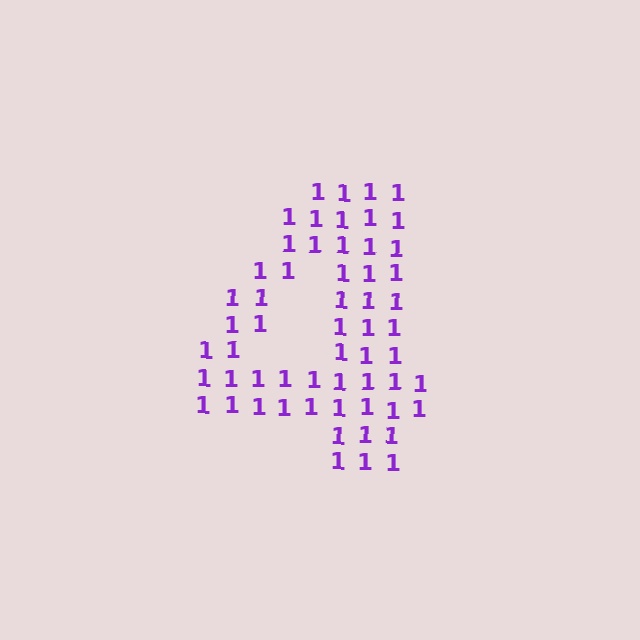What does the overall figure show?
The overall figure shows the digit 4.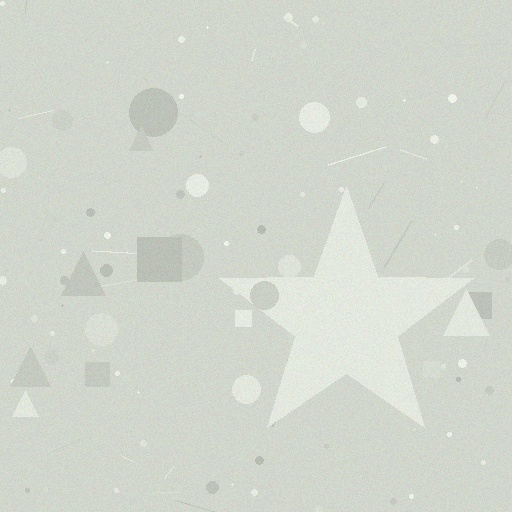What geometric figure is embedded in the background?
A star is embedded in the background.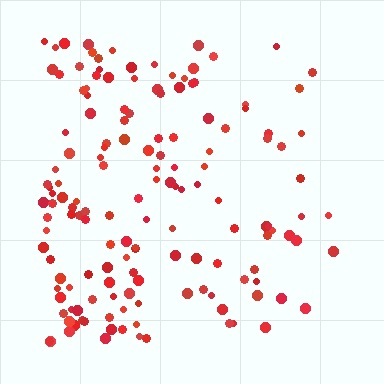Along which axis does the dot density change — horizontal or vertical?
Horizontal.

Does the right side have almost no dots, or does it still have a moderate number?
Still a moderate number, just noticeably fewer than the left.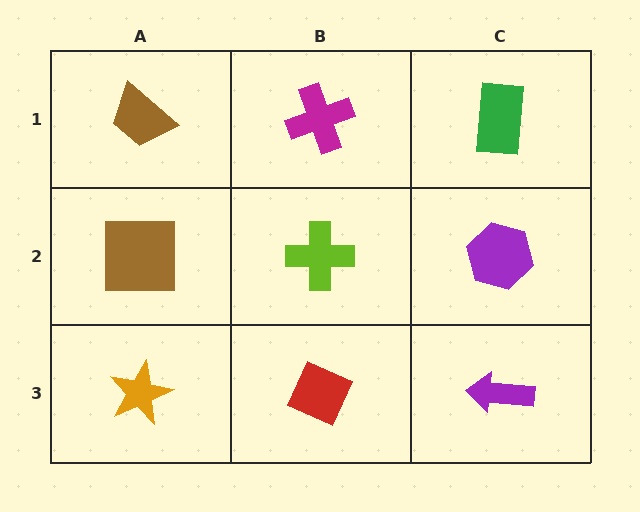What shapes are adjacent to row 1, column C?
A purple hexagon (row 2, column C), a magenta cross (row 1, column B).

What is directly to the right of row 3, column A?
A red diamond.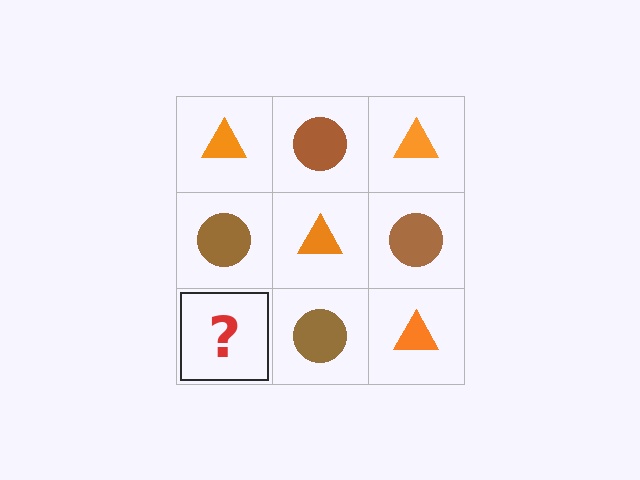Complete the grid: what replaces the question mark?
The question mark should be replaced with an orange triangle.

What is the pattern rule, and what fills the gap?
The rule is that it alternates orange triangle and brown circle in a checkerboard pattern. The gap should be filled with an orange triangle.